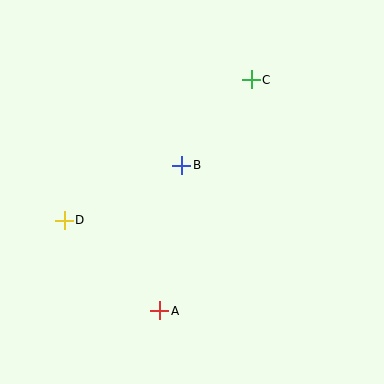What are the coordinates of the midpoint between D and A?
The midpoint between D and A is at (112, 265).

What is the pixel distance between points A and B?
The distance between A and B is 147 pixels.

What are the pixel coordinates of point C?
Point C is at (251, 80).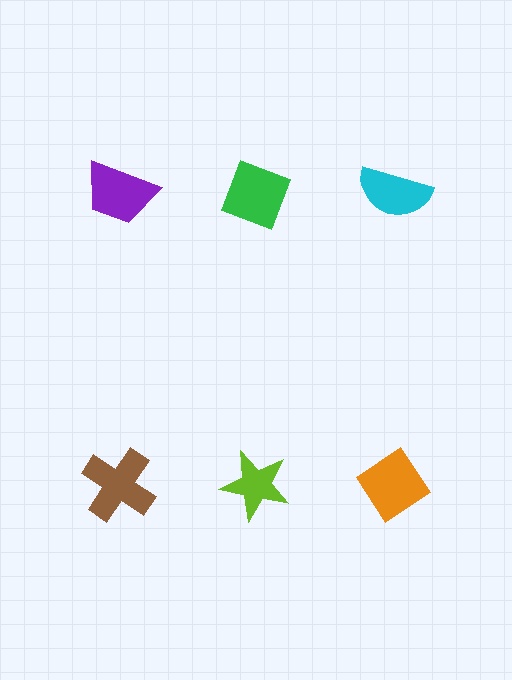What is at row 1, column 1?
A purple trapezoid.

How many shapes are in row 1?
3 shapes.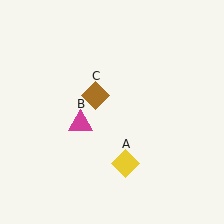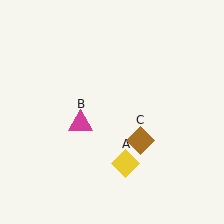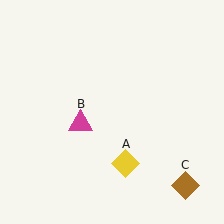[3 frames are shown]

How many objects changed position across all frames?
1 object changed position: brown diamond (object C).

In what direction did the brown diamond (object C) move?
The brown diamond (object C) moved down and to the right.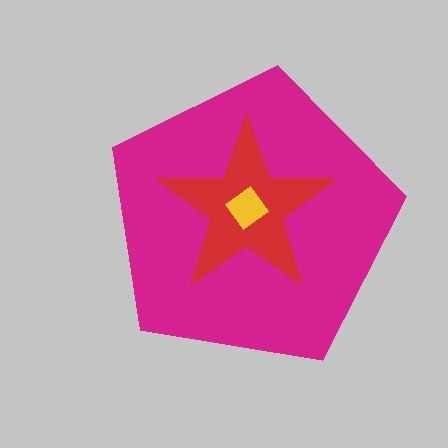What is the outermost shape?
The magenta pentagon.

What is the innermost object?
The yellow diamond.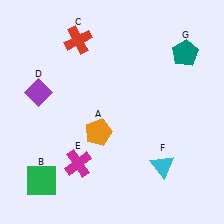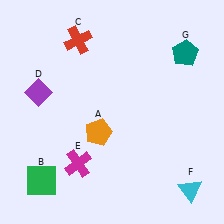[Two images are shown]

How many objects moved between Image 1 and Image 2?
1 object moved between the two images.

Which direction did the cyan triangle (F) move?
The cyan triangle (F) moved right.